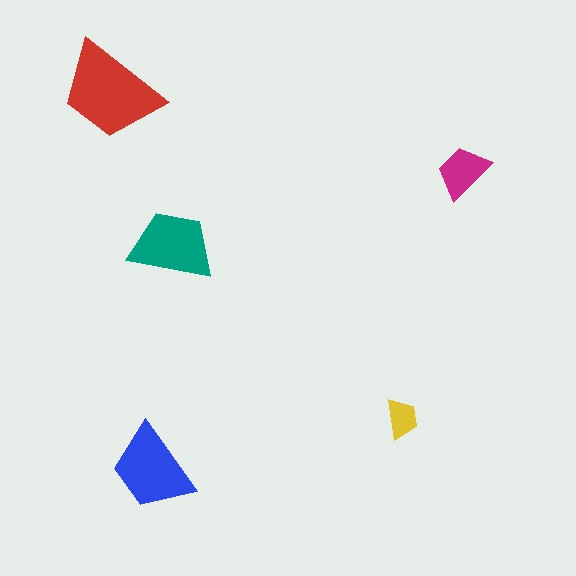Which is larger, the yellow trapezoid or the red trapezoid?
The red one.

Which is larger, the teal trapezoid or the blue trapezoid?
The blue one.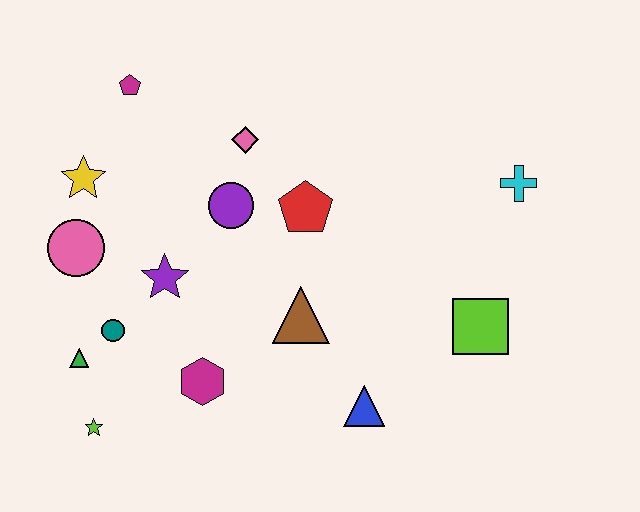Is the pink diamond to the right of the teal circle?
Yes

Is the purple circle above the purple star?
Yes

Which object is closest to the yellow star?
The pink circle is closest to the yellow star.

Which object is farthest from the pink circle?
The cyan cross is farthest from the pink circle.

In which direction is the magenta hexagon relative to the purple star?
The magenta hexagon is below the purple star.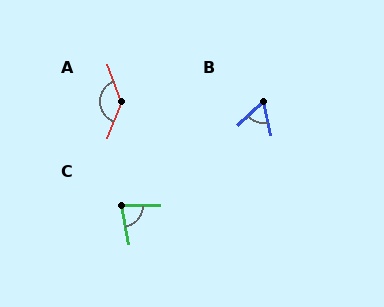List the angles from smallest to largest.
B (59°), C (79°), A (139°).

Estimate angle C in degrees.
Approximately 79 degrees.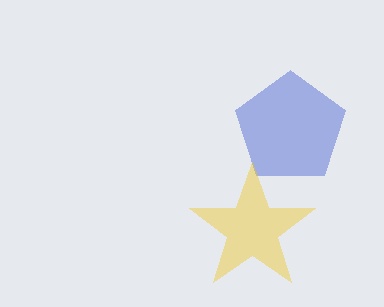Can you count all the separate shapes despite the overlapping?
Yes, there are 2 separate shapes.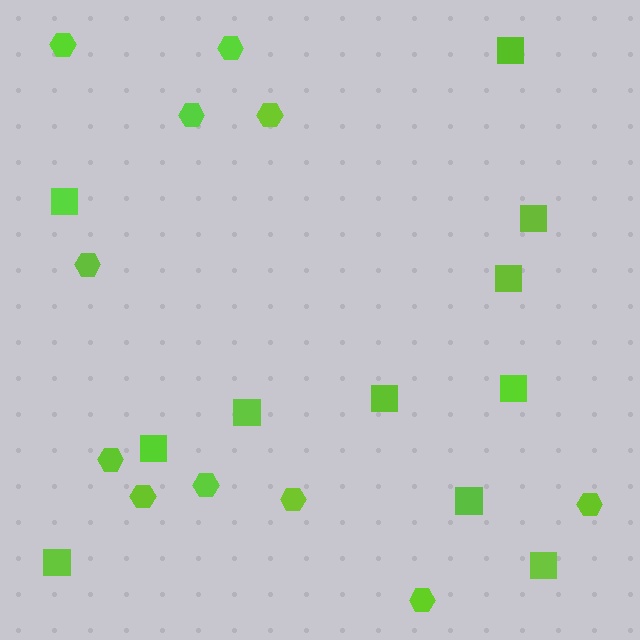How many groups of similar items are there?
There are 2 groups: one group of squares (11) and one group of hexagons (11).